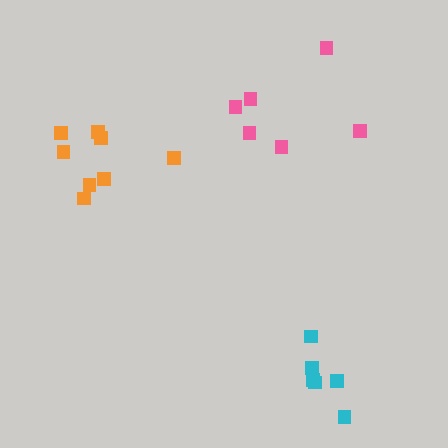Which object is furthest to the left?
The orange cluster is leftmost.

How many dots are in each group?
Group 1: 6 dots, Group 2: 6 dots, Group 3: 8 dots (20 total).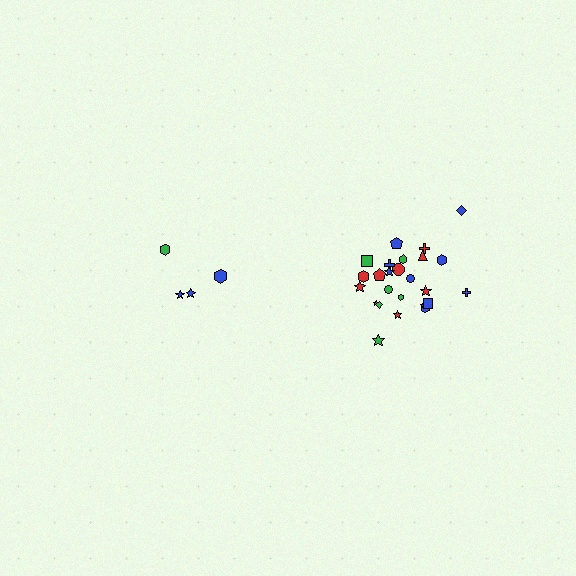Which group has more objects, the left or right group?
The right group.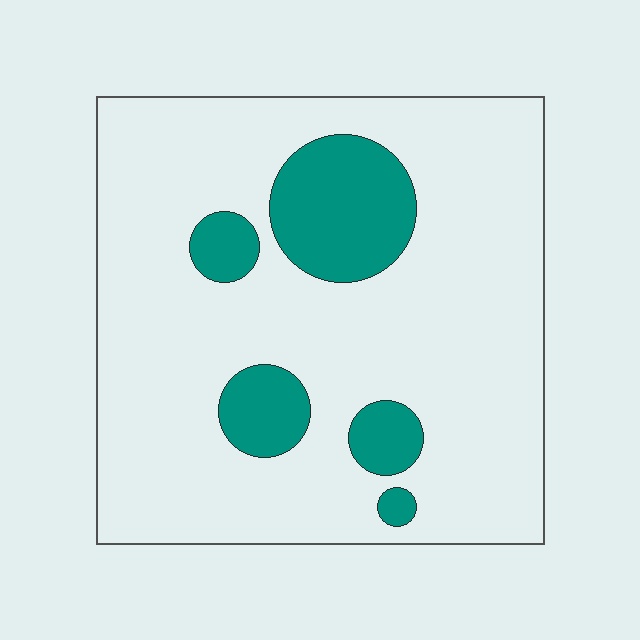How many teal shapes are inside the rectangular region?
5.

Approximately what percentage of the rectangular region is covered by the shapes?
Approximately 15%.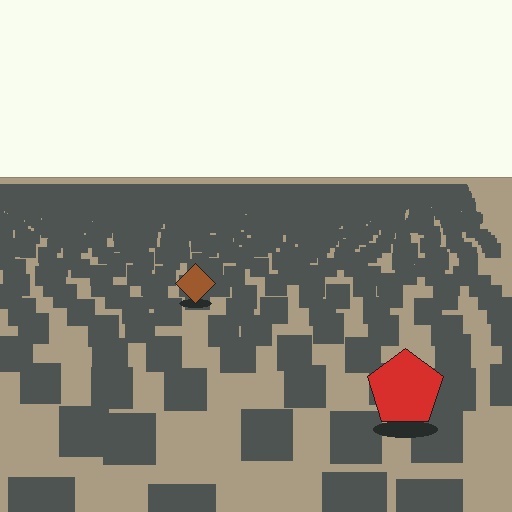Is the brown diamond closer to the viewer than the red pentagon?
No. The red pentagon is closer — you can tell from the texture gradient: the ground texture is coarser near it.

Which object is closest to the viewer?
The red pentagon is closest. The texture marks near it are larger and more spread out.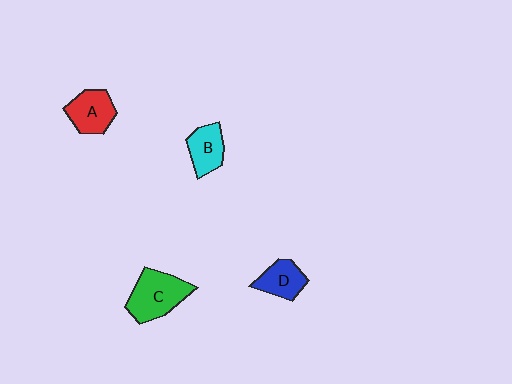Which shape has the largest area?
Shape C (green).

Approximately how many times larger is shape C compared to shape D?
Approximately 1.6 times.